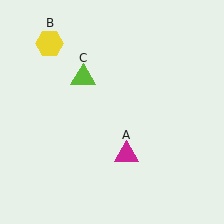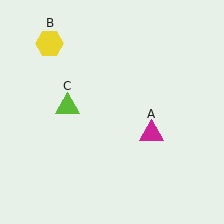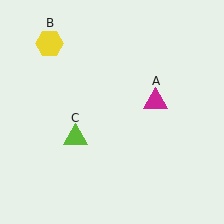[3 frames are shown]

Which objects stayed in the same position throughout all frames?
Yellow hexagon (object B) remained stationary.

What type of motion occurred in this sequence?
The magenta triangle (object A), lime triangle (object C) rotated counterclockwise around the center of the scene.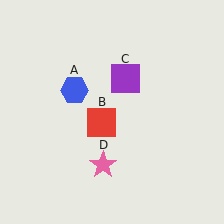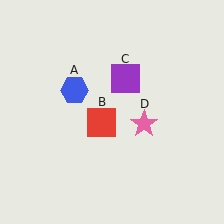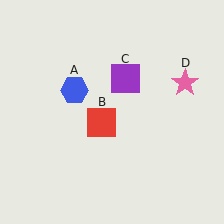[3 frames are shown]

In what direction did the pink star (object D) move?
The pink star (object D) moved up and to the right.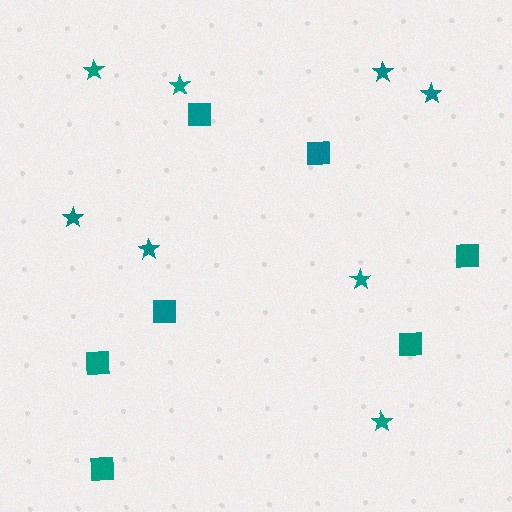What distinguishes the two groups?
There are 2 groups: one group of stars (8) and one group of squares (7).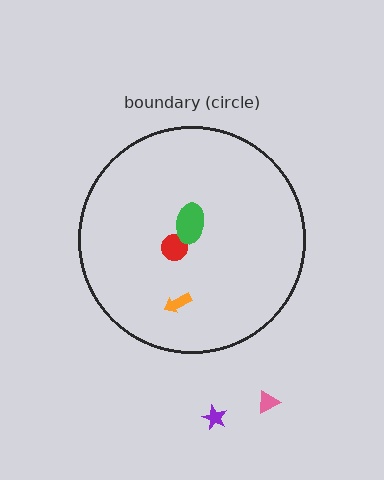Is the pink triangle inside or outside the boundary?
Outside.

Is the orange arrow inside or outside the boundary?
Inside.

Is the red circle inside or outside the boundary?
Inside.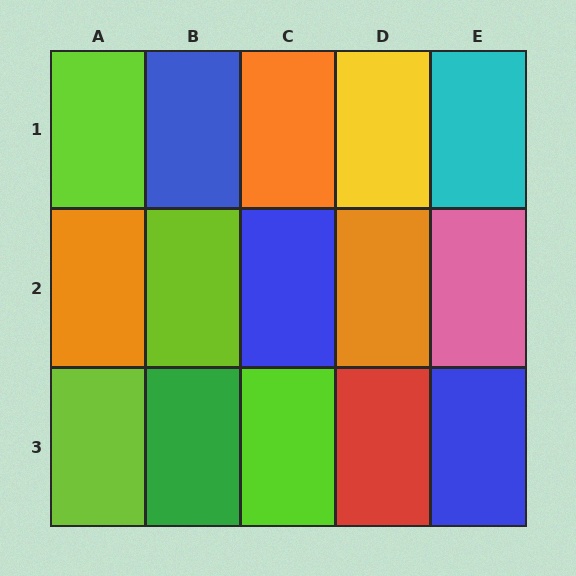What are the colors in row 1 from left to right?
Lime, blue, orange, yellow, cyan.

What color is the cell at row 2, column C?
Blue.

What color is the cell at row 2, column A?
Orange.